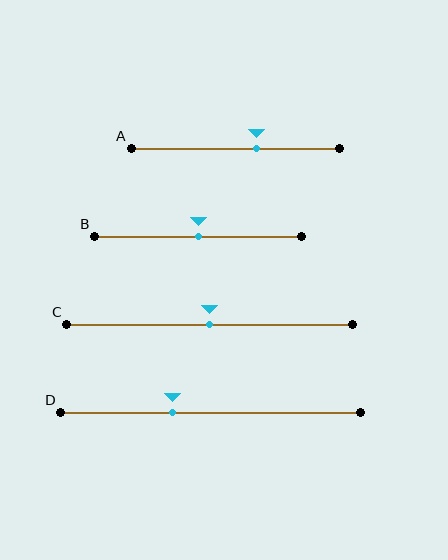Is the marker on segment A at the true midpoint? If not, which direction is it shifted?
No, the marker on segment A is shifted to the right by about 10% of the segment length.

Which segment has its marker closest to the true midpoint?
Segment B has its marker closest to the true midpoint.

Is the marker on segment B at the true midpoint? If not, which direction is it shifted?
Yes, the marker on segment B is at the true midpoint.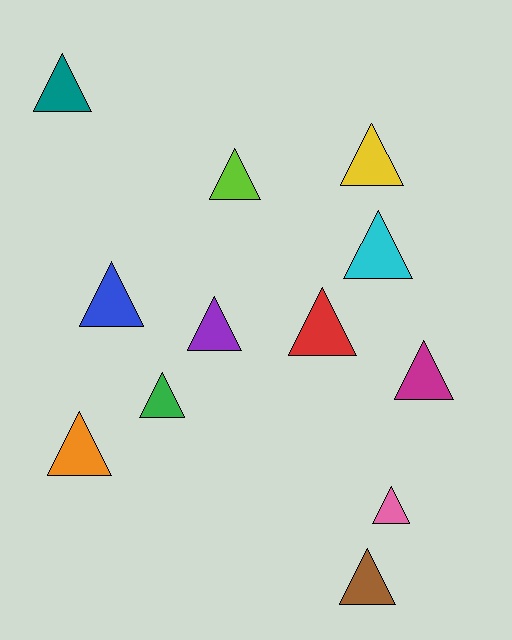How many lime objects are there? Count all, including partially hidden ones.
There is 1 lime object.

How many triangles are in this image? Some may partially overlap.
There are 12 triangles.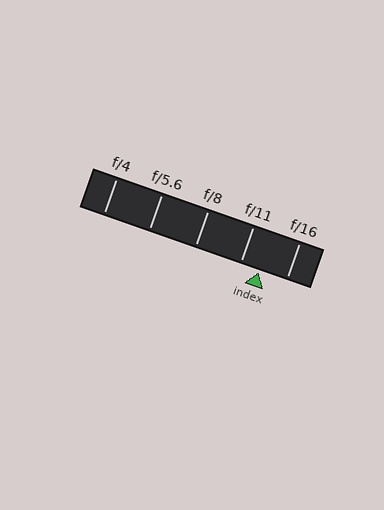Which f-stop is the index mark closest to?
The index mark is closest to f/11.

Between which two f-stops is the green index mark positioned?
The index mark is between f/11 and f/16.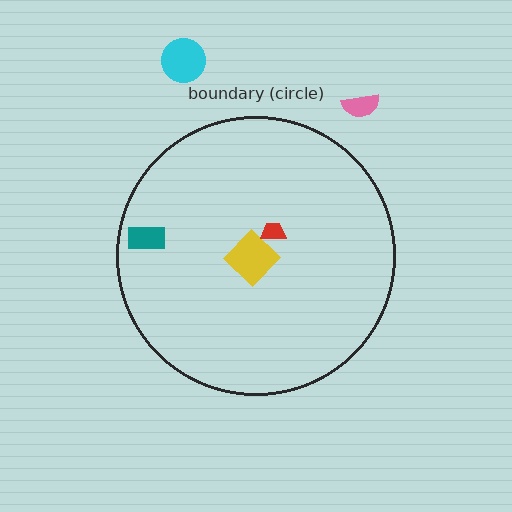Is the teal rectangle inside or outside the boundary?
Inside.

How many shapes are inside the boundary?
3 inside, 2 outside.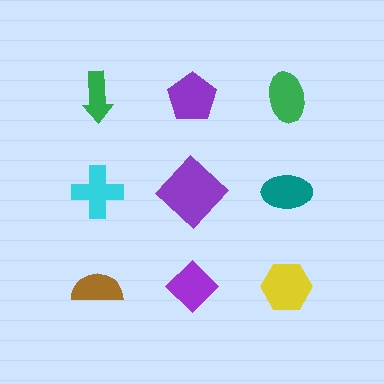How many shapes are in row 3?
3 shapes.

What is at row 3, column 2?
A purple diamond.